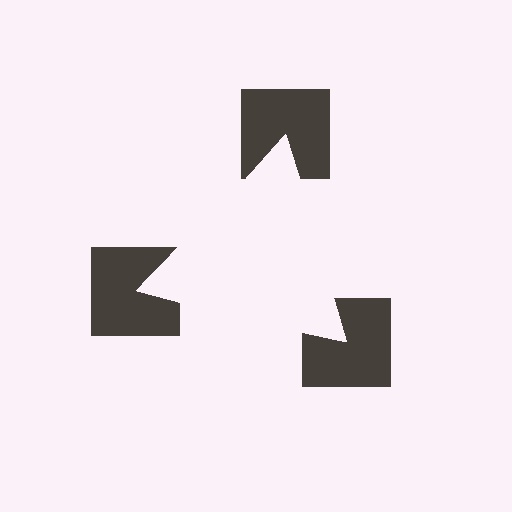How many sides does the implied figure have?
3 sides.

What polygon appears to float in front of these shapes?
An illusory triangle — its edges are inferred from the aligned wedge cuts in the notched squares, not physically drawn.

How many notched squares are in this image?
There are 3 — one at each vertex of the illusory triangle.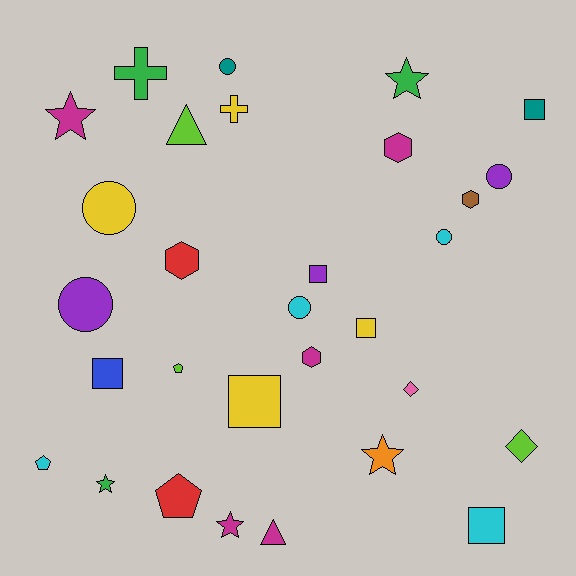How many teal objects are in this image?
There are 2 teal objects.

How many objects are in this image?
There are 30 objects.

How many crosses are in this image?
There are 2 crosses.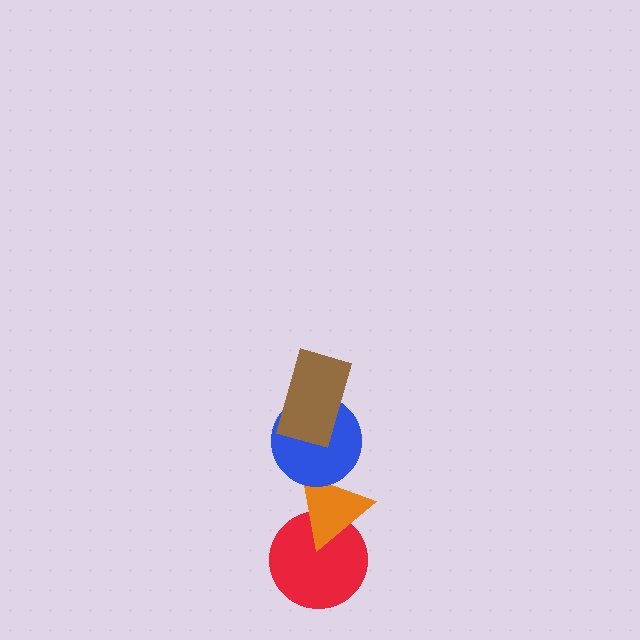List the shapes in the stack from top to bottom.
From top to bottom: the brown rectangle, the blue circle, the orange triangle, the red circle.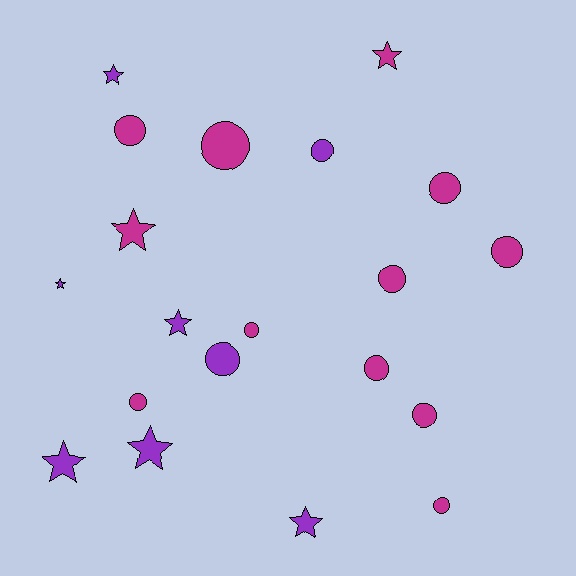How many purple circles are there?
There are 2 purple circles.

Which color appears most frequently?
Magenta, with 12 objects.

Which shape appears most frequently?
Circle, with 12 objects.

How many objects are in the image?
There are 20 objects.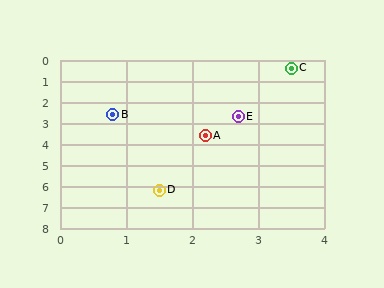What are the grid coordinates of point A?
Point A is at approximately (2.2, 3.6).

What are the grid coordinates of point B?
Point B is at approximately (0.8, 2.6).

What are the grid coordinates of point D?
Point D is at approximately (1.5, 6.2).